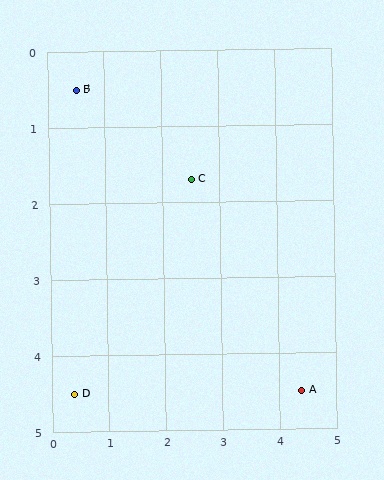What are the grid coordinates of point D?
Point D is at approximately (0.4, 4.5).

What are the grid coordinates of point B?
Point B is at approximately (0.5, 0.5).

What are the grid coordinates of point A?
Point A is at approximately (4.4, 4.5).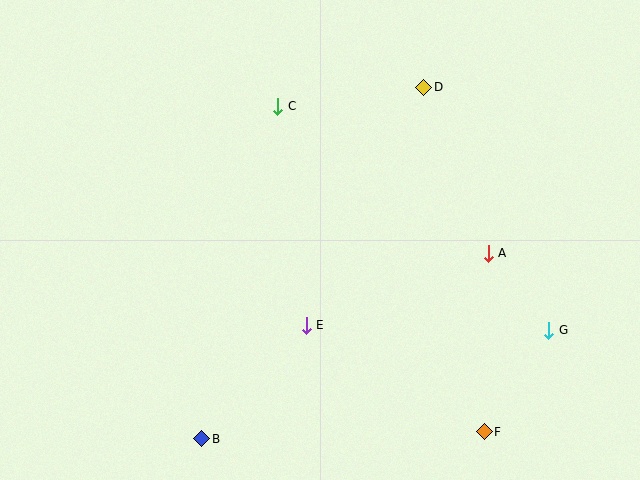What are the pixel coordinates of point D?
Point D is at (424, 87).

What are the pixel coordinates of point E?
Point E is at (306, 325).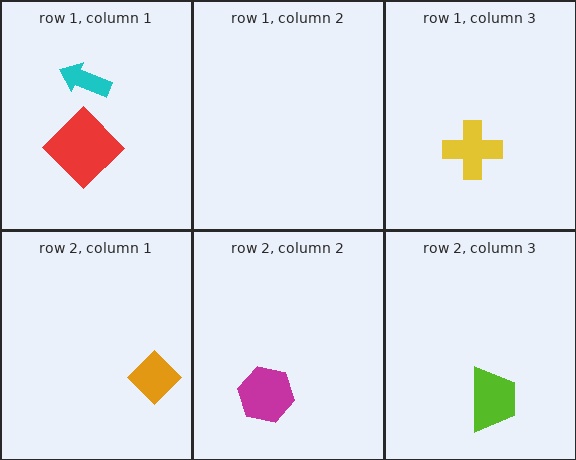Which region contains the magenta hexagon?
The row 2, column 2 region.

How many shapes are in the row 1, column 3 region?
1.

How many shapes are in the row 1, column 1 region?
2.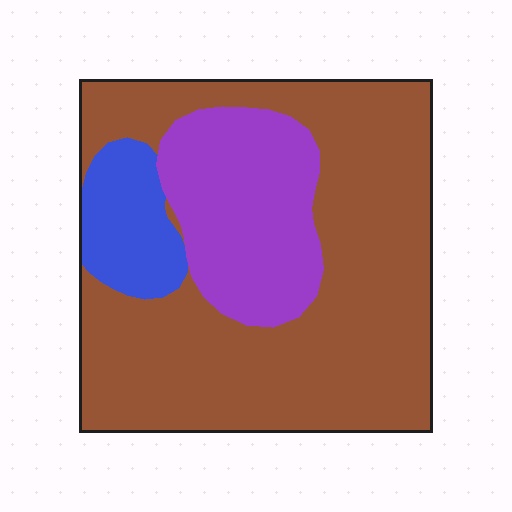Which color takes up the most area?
Brown, at roughly 65%.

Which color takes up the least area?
Blue, at roughly 10%.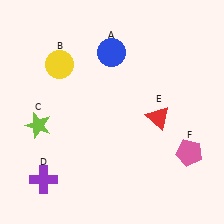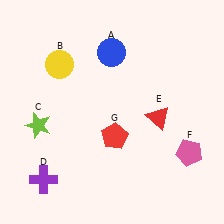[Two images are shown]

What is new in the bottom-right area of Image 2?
A red pentagon (G) was added in the bottom-right area of Image 2.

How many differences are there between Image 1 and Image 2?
There is 1 difference between the two images.